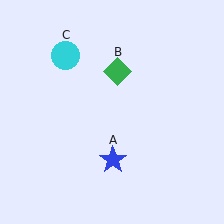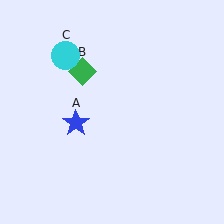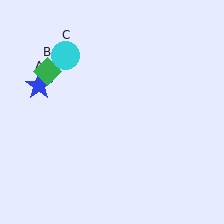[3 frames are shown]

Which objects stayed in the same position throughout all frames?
Cyan circle (object C) remained stationary.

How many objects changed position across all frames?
2 objects changed position: blue star (object A), green diamond (object B).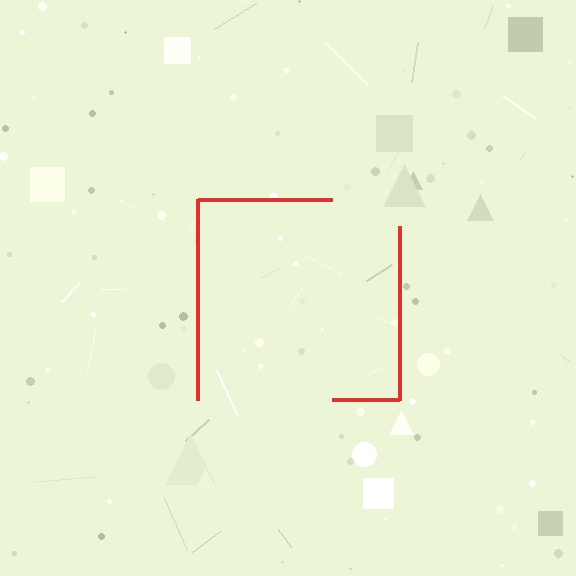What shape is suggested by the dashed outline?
The dashed outline suggests a square.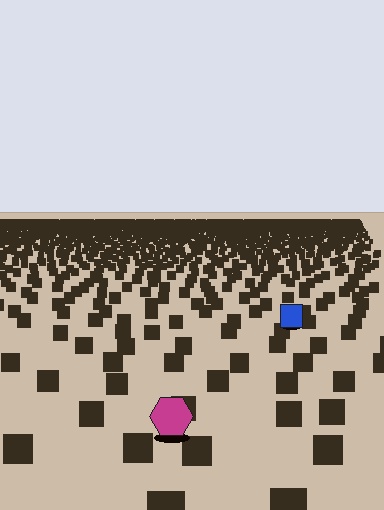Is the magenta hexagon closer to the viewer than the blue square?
Yes. The magenta hexagon is closer — you can tell from the texture gradient: the ground texture is coarser near it.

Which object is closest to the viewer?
The magenta hexagon is closest. The texture marks near it are larger and more spread out.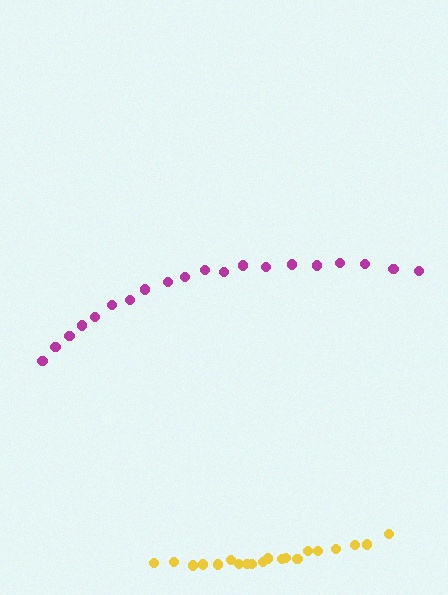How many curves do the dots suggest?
There are 2 distinct paths.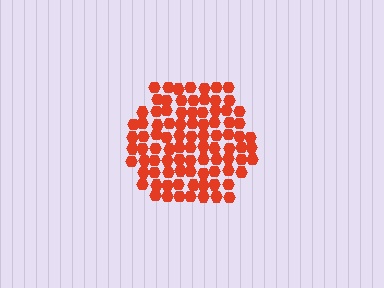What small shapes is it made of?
It is made of small hexagons.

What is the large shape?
The large shape is a hexagon.